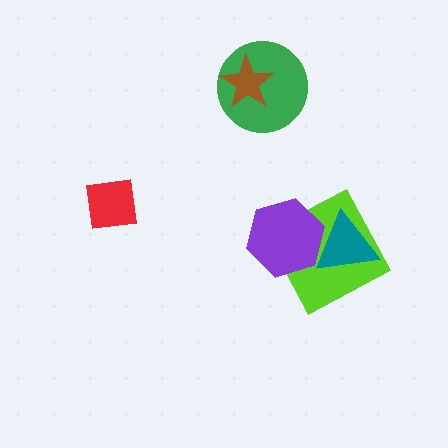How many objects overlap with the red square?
0 objects overlap with the red square.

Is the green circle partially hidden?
Yes, it is partially covered by another shape.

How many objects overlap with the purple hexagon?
2 objects overlap with the purple hexagon.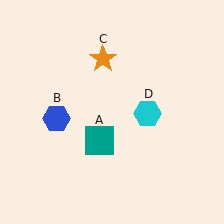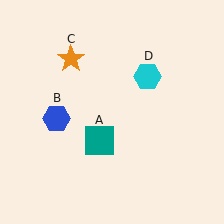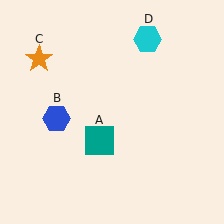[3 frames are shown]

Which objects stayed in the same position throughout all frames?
Teal square (object A) and blue hexagon (object B) remained stationary.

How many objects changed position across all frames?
2 objects changed position: orange star (object C), cyan hexagon (object D).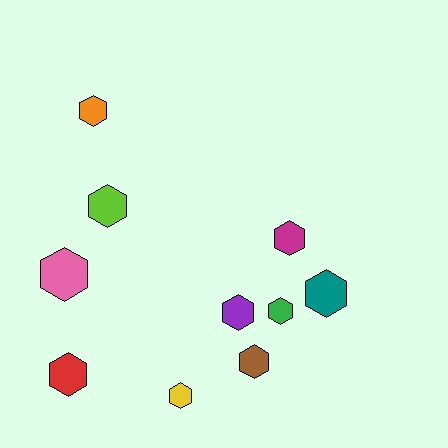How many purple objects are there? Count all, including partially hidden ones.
There is 1 purple object.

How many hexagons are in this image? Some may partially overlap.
There are 10 hexagons.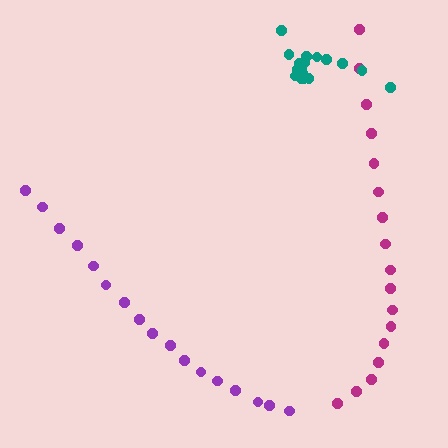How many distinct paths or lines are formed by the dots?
There are 3 distinct paths.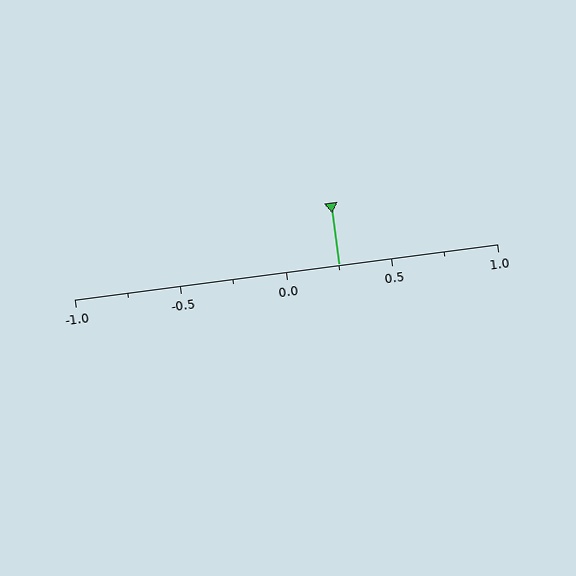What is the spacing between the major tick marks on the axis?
The major ticks are spaced 0.5 apart.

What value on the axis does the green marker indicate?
The marker indicates approximately 0.25.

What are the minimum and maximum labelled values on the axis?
The axis runs from -1.0 to 1.0.